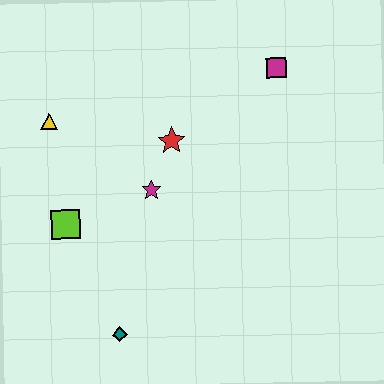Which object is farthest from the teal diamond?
The magenta square is farthest from the teal diamond.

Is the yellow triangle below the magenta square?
Yes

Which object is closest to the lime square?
The magenta star is closest to the lime square.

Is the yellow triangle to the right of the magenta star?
No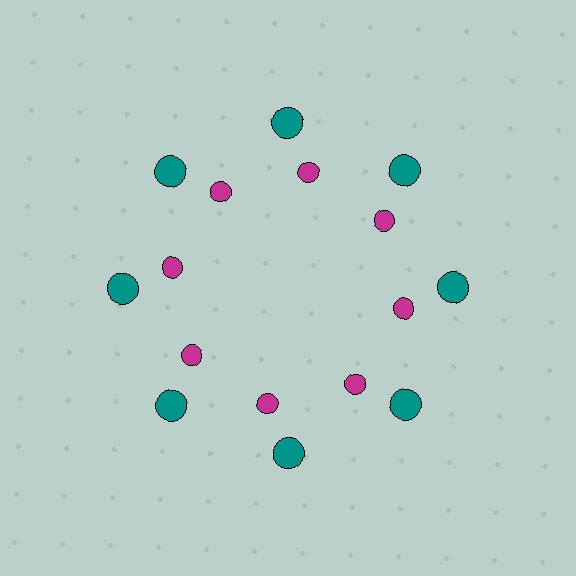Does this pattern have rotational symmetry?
Yes, this pattern has 8-fold rotational symmetry. It looks the same after rotating 45 degrees around the center.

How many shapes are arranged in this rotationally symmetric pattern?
There are 16 shapes, arranged in 8 groups of 2.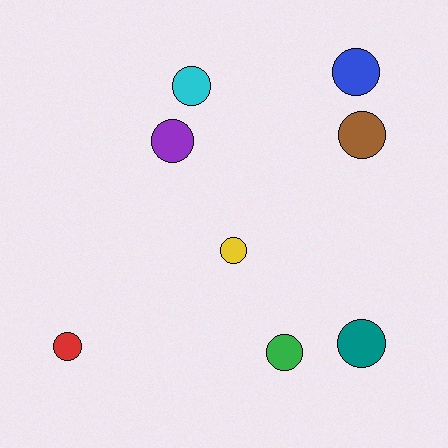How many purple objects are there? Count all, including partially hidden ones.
There is 1 purple object.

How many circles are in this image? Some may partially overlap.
There are 8 circles.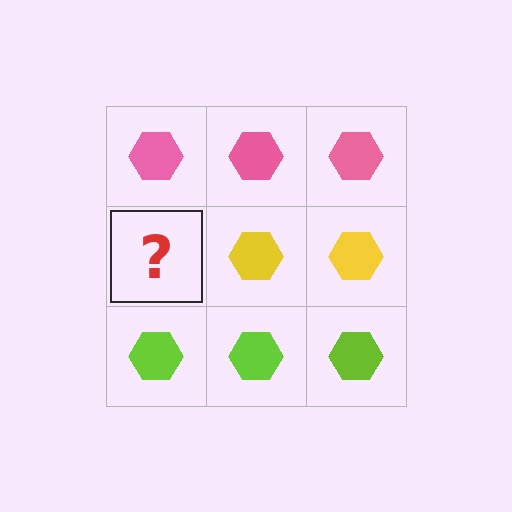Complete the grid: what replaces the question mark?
The question mark should be replaced with a yellow hexagon.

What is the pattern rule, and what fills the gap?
The rule is that each row has a consistent color. The gap should be filled with a yellow hexagon.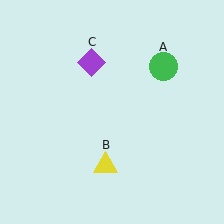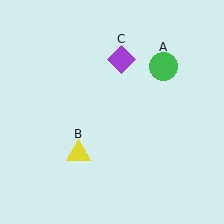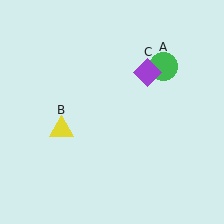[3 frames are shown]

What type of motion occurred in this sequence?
The yellow triangle (object B), purple diamond (object C) rotated clockwise around the center of the scene.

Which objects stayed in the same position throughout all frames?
Green circle (object A) remained stationary.